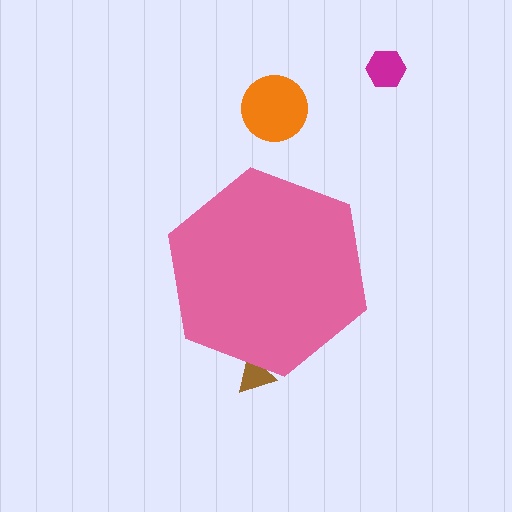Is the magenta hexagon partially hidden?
No, the magenta hexagon is fully visible.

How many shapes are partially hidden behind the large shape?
1 shape is partially hidden.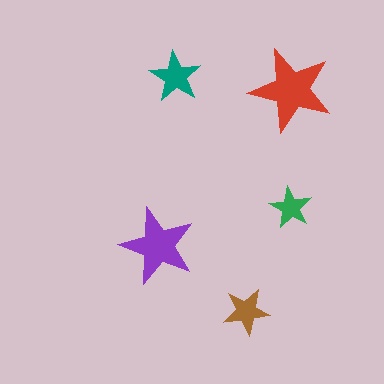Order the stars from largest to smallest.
the red one, the purple one, the teal one, the brown one, the green one.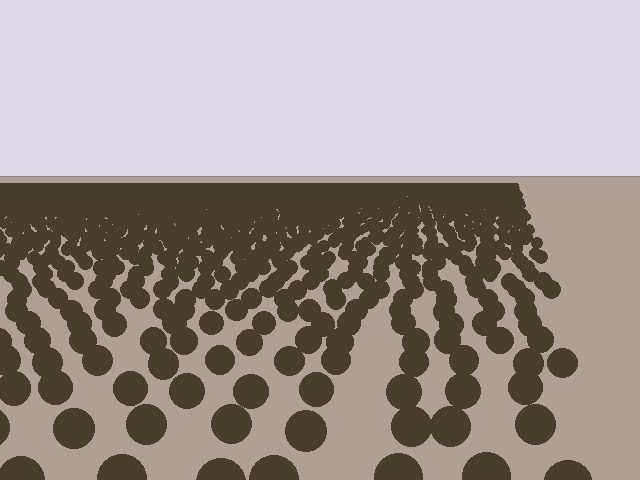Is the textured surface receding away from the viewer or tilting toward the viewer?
The surface is receding away from the viewer. Texture elements get smaller and denser toward the top.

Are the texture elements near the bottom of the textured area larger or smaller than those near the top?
Larger. Near the bottom, elements are closer to the viewer and appear at a bigger on-screen size.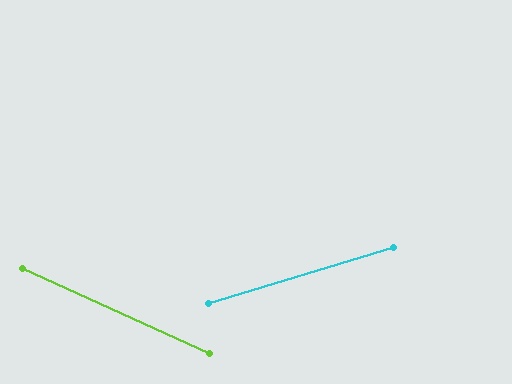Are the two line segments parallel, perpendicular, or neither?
Neither parallel nor perpendicular — they differ by about 41°.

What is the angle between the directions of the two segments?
Approximately 41 degrees.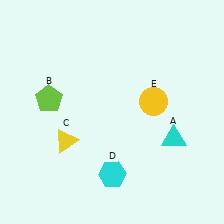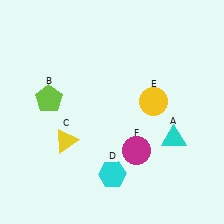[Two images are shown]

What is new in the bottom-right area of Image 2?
A magenta circle (F) was added in the bottom-right area of Image 2.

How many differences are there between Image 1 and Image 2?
There is 1 difference between the two images.